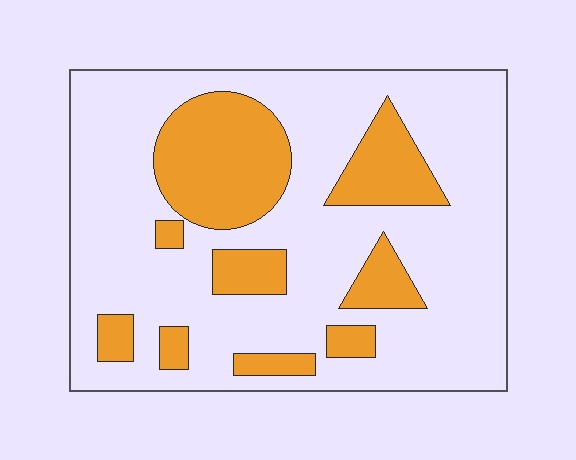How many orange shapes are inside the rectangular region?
9.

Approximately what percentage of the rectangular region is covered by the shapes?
Approximately 25%.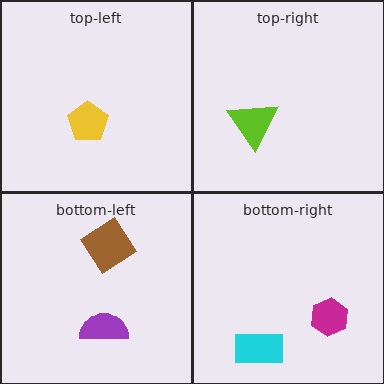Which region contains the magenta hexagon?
The bottom-right region.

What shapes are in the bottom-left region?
The purple semicircle, the brown diamond.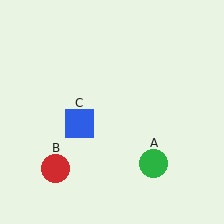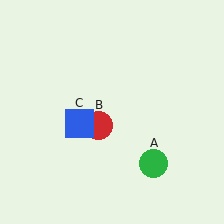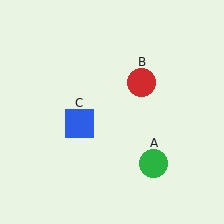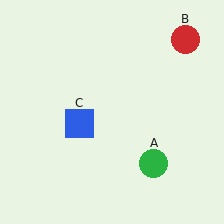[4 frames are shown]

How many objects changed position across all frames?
1 object changed position: red circle (object B).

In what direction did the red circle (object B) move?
The red circle (object B) moved up and to the right.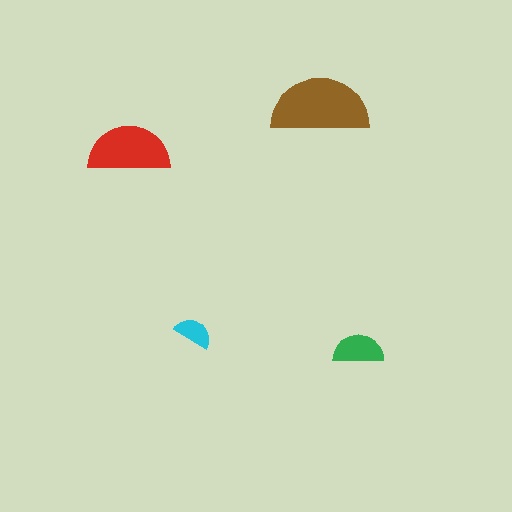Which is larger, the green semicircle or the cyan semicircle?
The green one.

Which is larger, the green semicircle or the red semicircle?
The red one.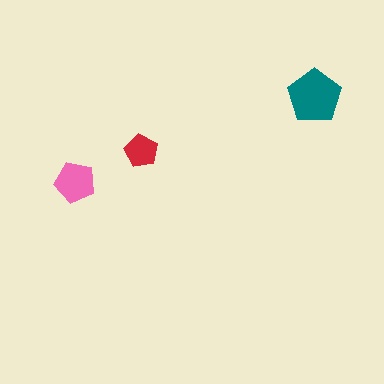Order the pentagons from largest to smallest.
the teal one, the pink one, the red one.